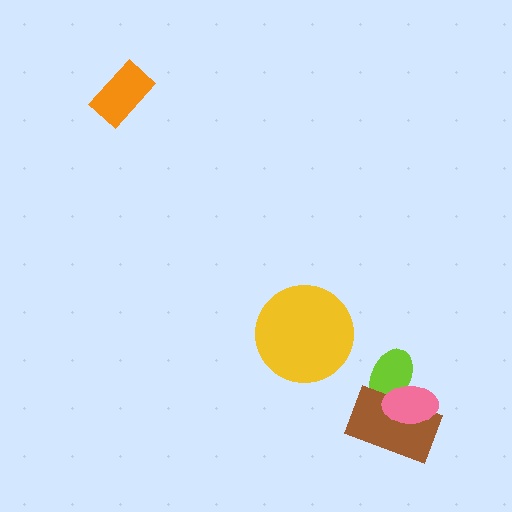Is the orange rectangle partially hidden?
No, no other shape covers it.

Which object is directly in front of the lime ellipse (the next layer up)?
The brown rectangle is directly in front of the lime ellipse.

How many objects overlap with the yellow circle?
0 objects overlap with the yellow circle.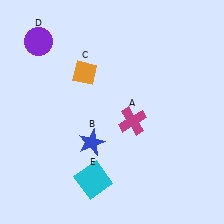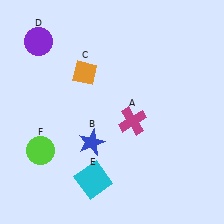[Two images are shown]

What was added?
A lime circle (F) was added in Image 2.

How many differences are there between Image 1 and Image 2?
There is 1 difference between the two images.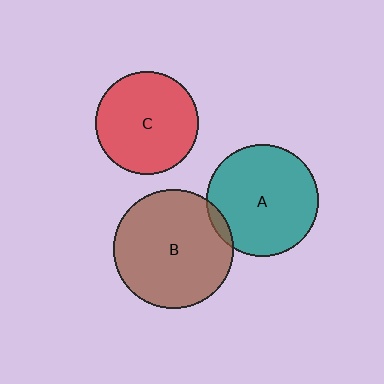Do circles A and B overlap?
Yes.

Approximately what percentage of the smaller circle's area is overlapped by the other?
Approximately 5%.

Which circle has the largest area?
Circle B (brown).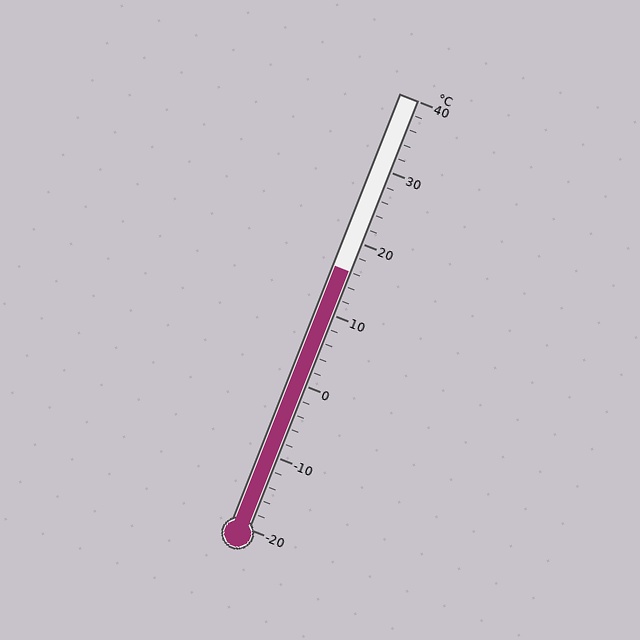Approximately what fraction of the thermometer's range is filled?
The thermometer is filled to approximately 60% of its range.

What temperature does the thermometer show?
The thermometer shows approximately 16°C.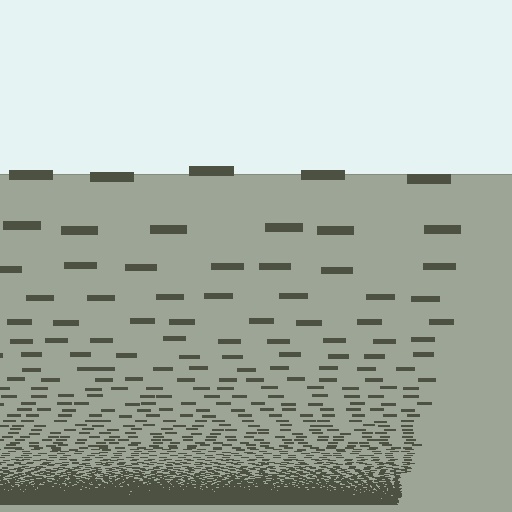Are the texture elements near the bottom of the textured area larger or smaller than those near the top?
Smaller. The gradient is inverted — elements near the bottom are smaller and denser.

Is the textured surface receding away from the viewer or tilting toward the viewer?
The surface appears to tilt toward the viewer. Texture elements get larger and sparser toward the top.